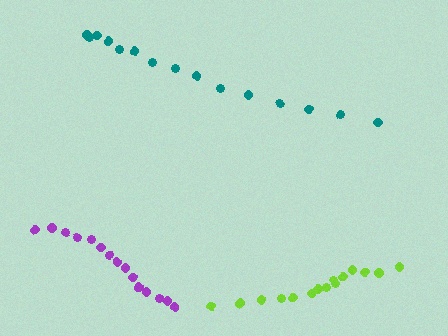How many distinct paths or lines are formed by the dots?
There are 3 distinct paths.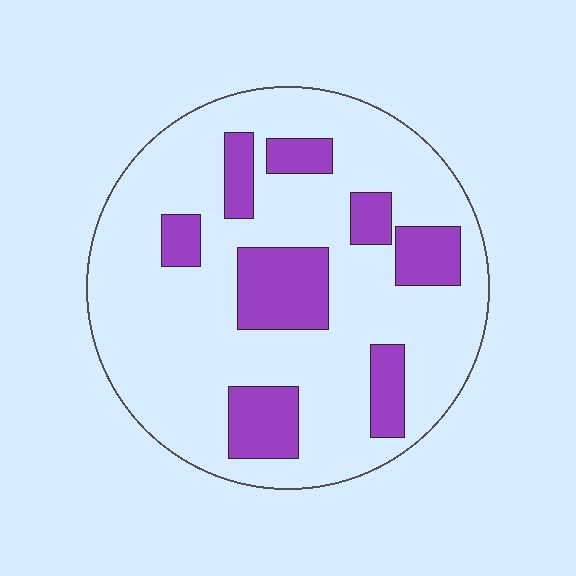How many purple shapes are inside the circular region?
8.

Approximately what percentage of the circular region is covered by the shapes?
Approximately 25%.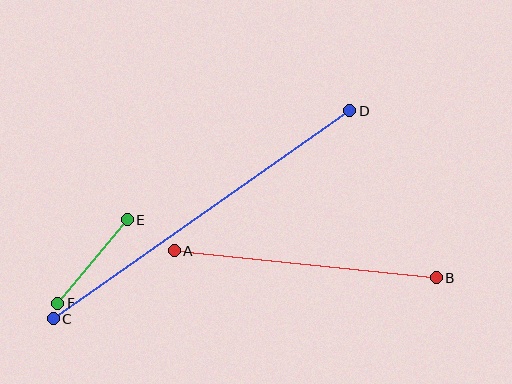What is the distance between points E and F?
The distance is approximately 109 pixels.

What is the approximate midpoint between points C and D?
The midpoint is at approximately (202, 215) pixels.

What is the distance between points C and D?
The distance is approximately 362 pixels.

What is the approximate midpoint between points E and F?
The midpoint is at approximately (92, 261) pixels.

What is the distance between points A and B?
The distance is approximately 263 pixels.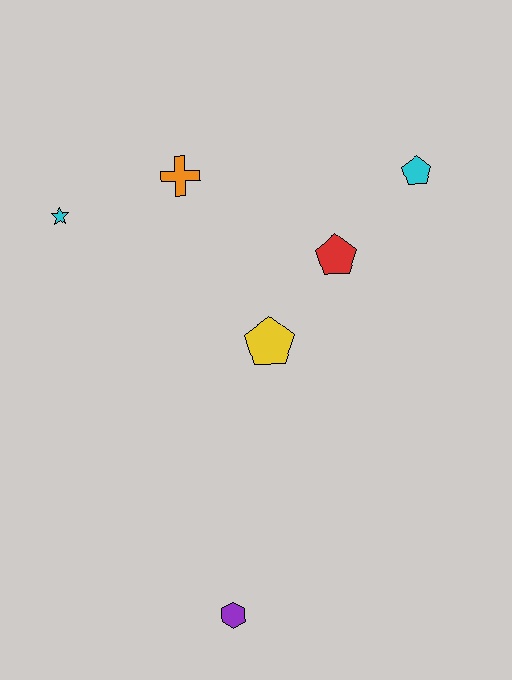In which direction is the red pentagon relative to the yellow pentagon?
The red pentagon is above the yellow pentagon.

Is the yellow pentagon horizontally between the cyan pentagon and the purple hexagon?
Yes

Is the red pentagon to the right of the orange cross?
Yes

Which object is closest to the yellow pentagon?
The red pentagon is closest to the yellow pentagon.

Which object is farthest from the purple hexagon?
The cyan pentagon is farthest from the purple hexagon.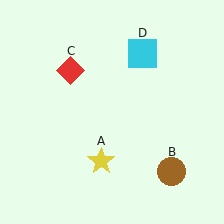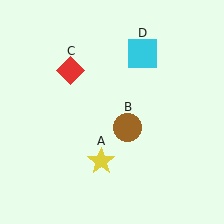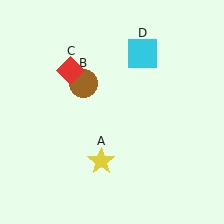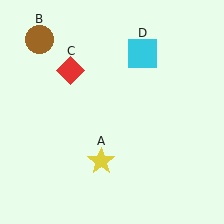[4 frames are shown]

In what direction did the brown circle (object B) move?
The brown circle (object B) moved up and to the left.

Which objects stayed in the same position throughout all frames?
Yellow star (object A) and red diamond (object C) and cyan square (object D) remained stationary.